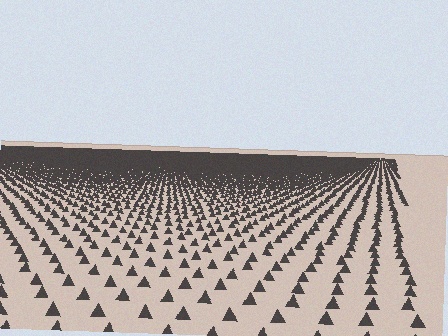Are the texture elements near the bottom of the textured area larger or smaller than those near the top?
Larger. Near the bottom, elements are closer to the viewer and appear at a bigger on-screen size.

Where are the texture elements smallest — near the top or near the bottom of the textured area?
Near the top.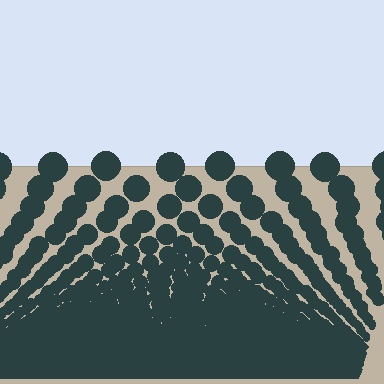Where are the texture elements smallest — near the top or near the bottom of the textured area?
Near the bottom.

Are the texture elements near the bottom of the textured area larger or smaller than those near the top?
Smaller. The gradient is inverted — elements near the bottom are smaller and denser.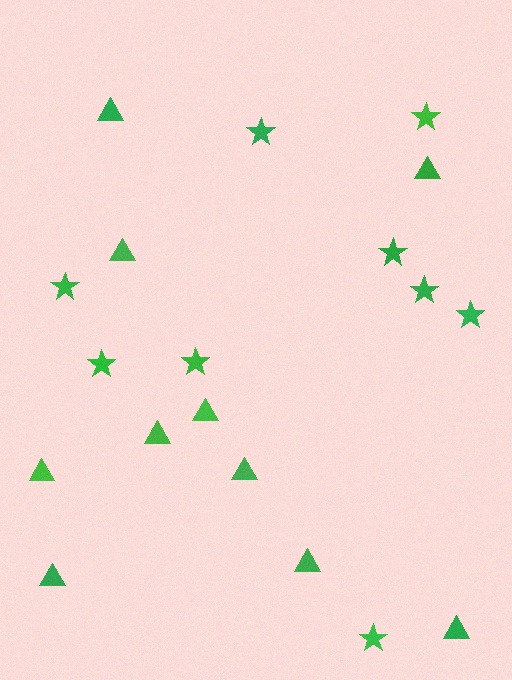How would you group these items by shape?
There are 2 groups: one group of triangles (10) and one group of stars (9).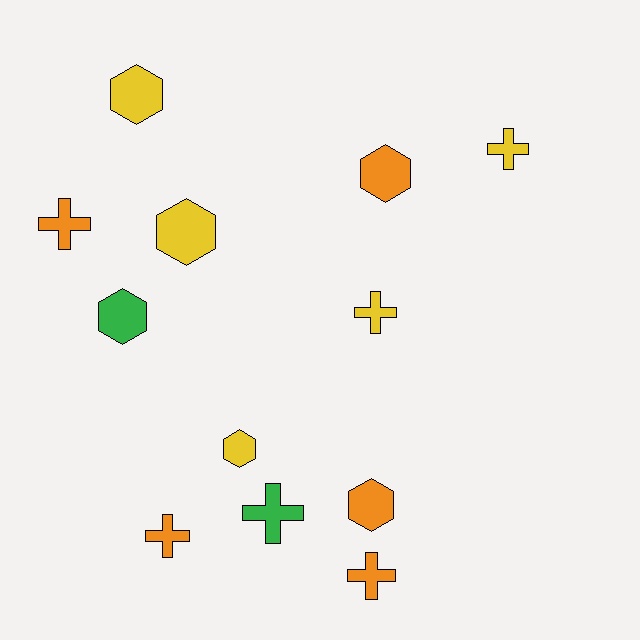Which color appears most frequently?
Orange, with 5 objects.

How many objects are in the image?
There are 12 objects.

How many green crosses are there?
There is 1 green cross.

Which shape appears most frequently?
Hexagon, with 6 objects.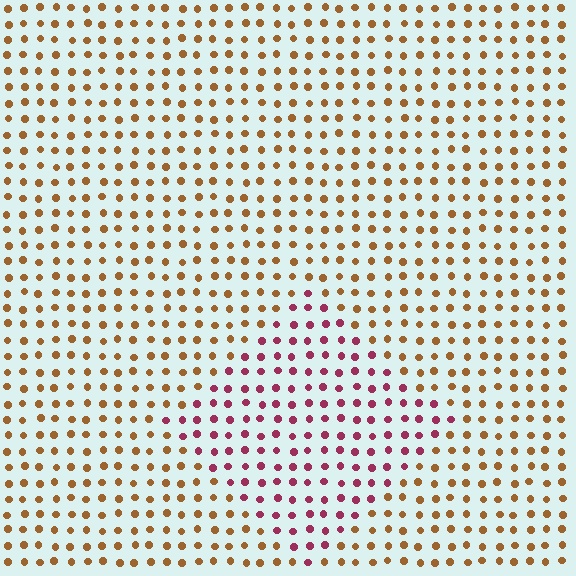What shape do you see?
I see a diamond.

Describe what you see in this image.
The image is filled with small brown elements in a uniform arrangement. A diamond-shaped region is visible where the elements are tinted to a slightly different hue, forming a subtle color boundary.